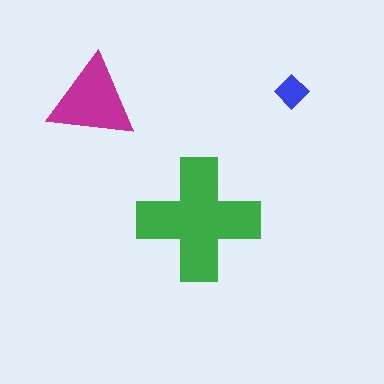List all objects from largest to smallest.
The green cross, the magenta triangle, the blue diamond.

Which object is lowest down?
The green cross is bottommost.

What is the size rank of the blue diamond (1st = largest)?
3rd.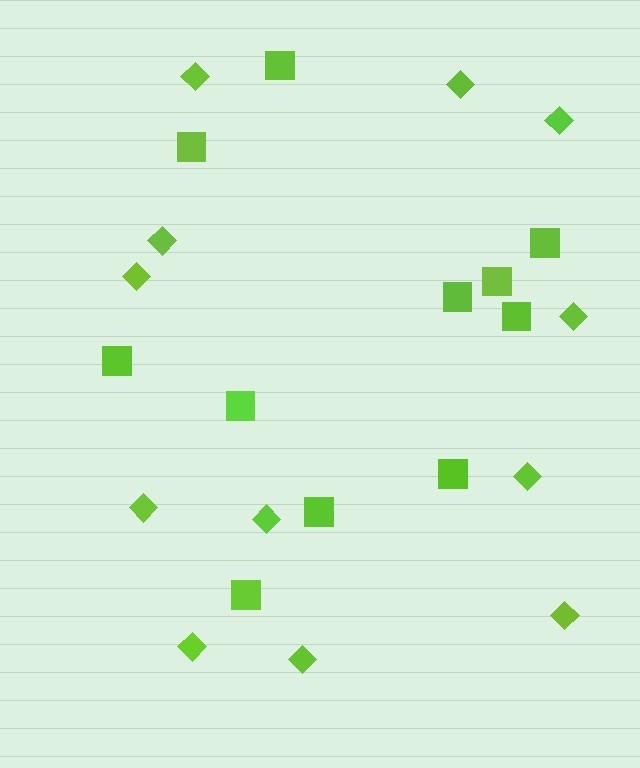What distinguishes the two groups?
There are 2 groups: one group of squares (11) and one group of diamonds (12).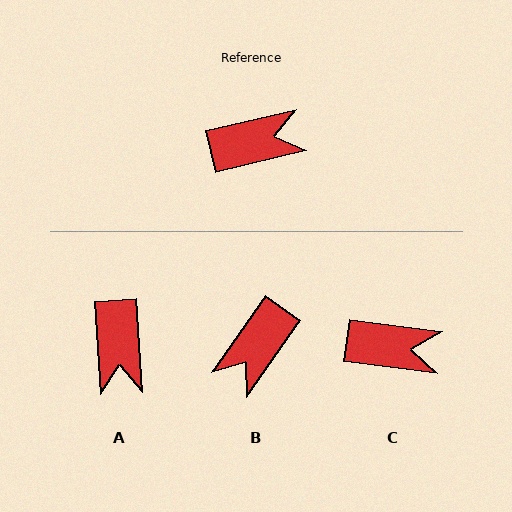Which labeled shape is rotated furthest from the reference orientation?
B, about 138 degrees away.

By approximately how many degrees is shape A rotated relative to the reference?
Approximately 100 degrees clockwise.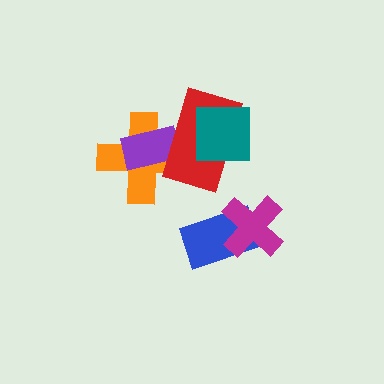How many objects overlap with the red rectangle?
3 objects overlap with the red rectangle.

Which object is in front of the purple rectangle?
The red rectangle is in front of the purple rectangle.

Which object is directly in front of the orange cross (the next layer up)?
The purple rectangle is directly in front of the orange cross.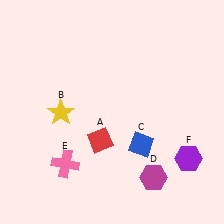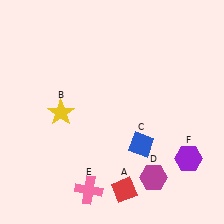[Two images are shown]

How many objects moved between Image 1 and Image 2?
2 objects moved between the two images.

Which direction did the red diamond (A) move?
The red diamond (A) moved down.